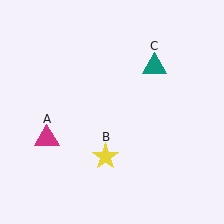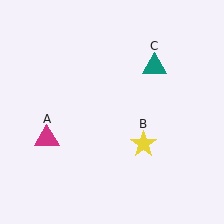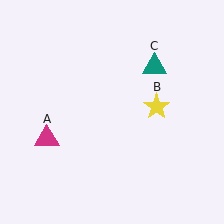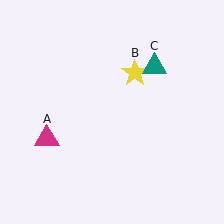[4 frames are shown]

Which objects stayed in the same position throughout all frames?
Magenta triangle (object A) and teal triangle (object C) remained stationary.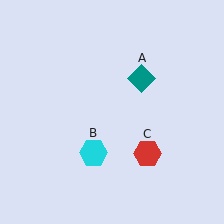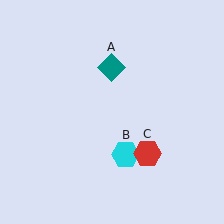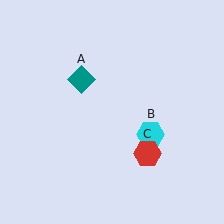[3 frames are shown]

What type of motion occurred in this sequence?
The teal diamond (object A), cyan hexagon (object B) rotated counterclockwise around the center of the scene.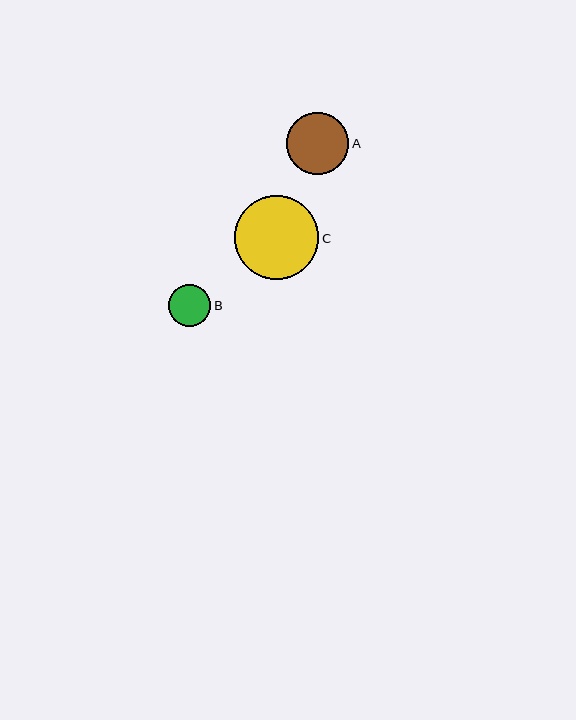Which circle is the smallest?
Circle B is the smallest with a size of approximately 42 pixels.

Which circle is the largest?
Circle C is the largest with a size of approximately 84 pixels.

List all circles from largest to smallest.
From largest to smallest: C, A, B.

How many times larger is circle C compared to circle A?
Circle C is approximately 1.3 times the size of circle A.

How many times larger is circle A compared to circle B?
Circle A is approximately 1.5 times the size of circle B.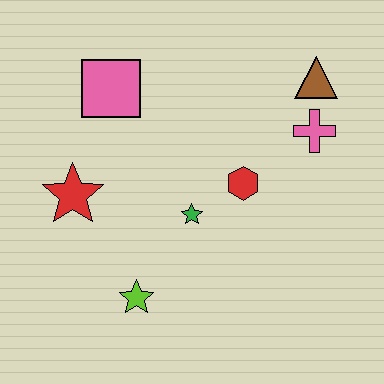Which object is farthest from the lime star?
The brown triangle is farthest from the lime star.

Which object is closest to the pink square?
The red star is closest to the pink square.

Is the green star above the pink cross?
No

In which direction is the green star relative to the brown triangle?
The green star is below the brown triangle.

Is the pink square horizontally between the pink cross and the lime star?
No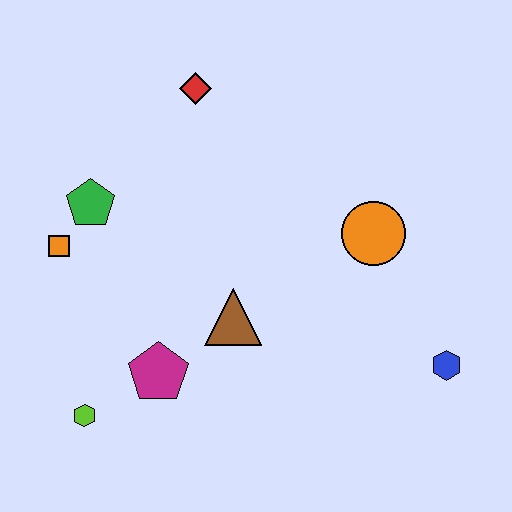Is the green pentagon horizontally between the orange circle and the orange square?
Yes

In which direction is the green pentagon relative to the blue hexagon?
The green pentagon is to the left of the blue hexagon.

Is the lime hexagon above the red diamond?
No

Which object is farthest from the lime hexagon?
The blue hexagon is farthest from the lime hexagon.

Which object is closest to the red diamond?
The green pentagon is closest to the red diamond.